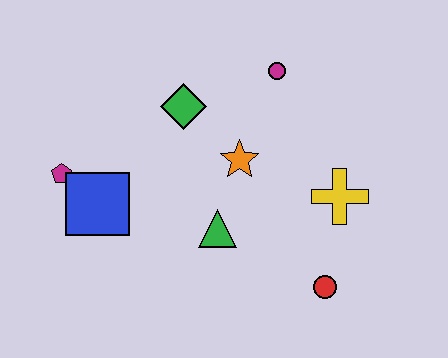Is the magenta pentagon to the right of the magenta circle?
No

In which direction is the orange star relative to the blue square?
The orange star is to the right of the blue square.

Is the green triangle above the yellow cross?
No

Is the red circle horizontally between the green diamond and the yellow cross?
Yes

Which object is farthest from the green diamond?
The red circle is farthest from the green diamond.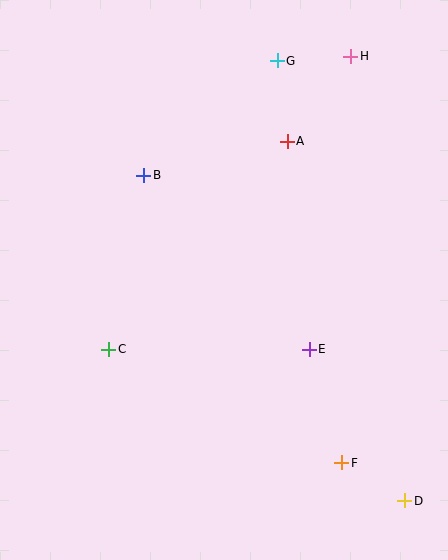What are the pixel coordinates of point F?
Point F is at (342, 463).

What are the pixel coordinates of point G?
Point G is at (277, 61).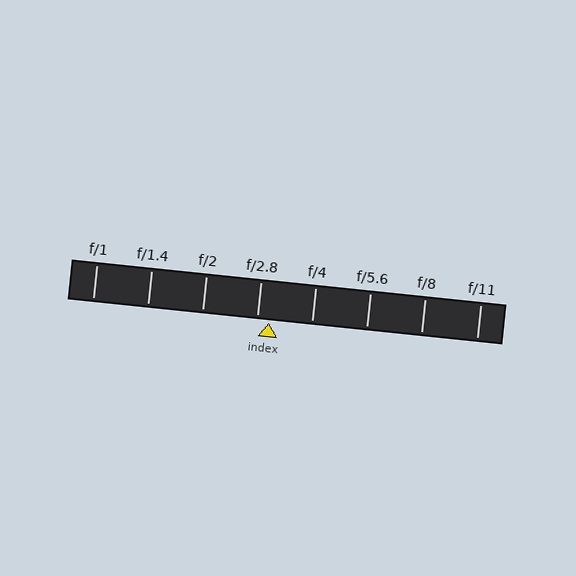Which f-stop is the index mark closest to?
The index mark is closest to f/2.8.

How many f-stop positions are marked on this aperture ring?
There are 8 f-stop positions marked.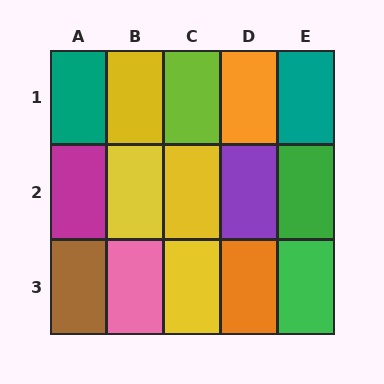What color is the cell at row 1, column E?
Teal.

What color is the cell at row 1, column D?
Orange.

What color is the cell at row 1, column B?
Yellow.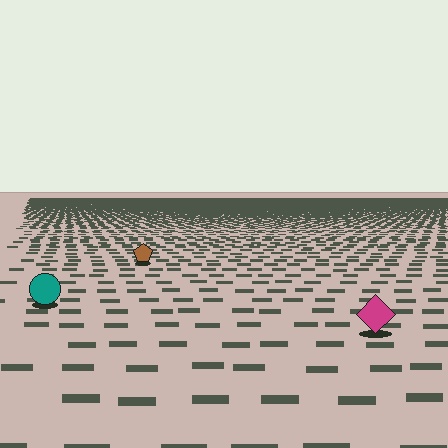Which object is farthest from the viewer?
The brown pentagon is farthest from the viewer. It appears smaller and the ground texture around it is denser.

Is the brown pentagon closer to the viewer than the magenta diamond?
No. The magenta diamond is closer — you can tell from the texture gradient: the ground texture is coarser near it.